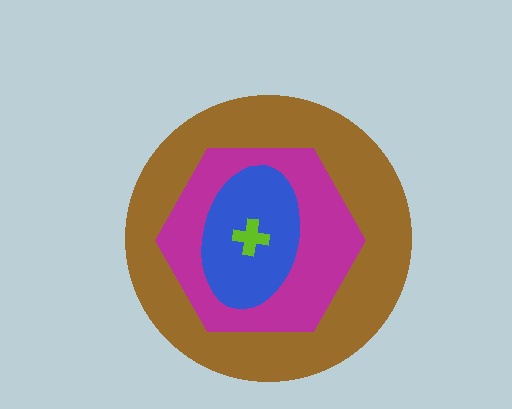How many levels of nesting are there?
4.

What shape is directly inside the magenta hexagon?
The blue ellipse.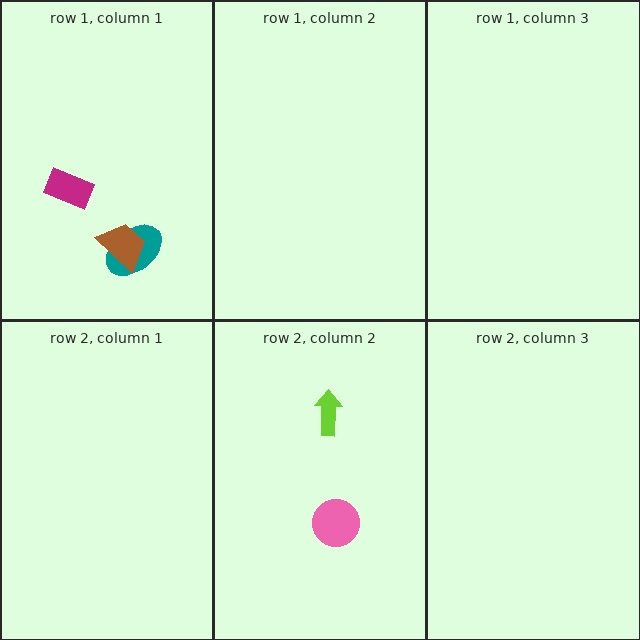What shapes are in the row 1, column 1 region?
The teal ellipse, the brown trapezoid, the magenta rectangle.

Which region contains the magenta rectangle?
The row 1, column 1 region.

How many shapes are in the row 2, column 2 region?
2.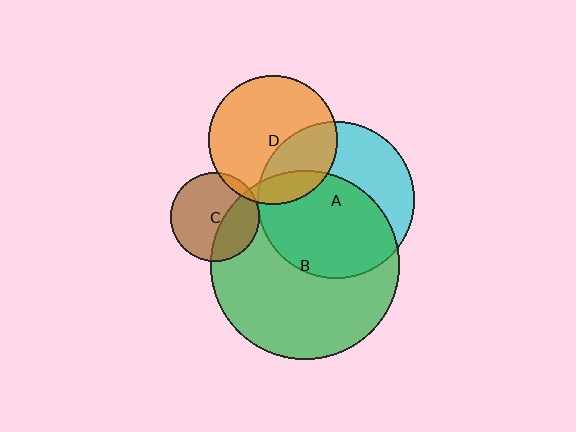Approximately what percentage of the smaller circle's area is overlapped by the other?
Approximately 35%.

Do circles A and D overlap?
Yes.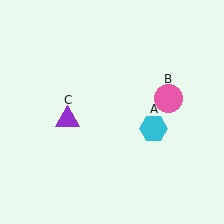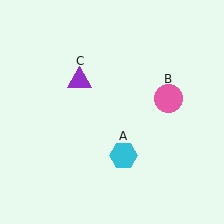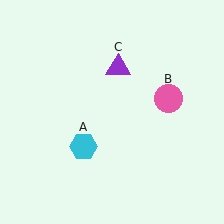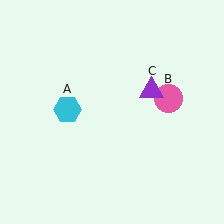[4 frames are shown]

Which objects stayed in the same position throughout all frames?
Pink circle (object B) remained stationary.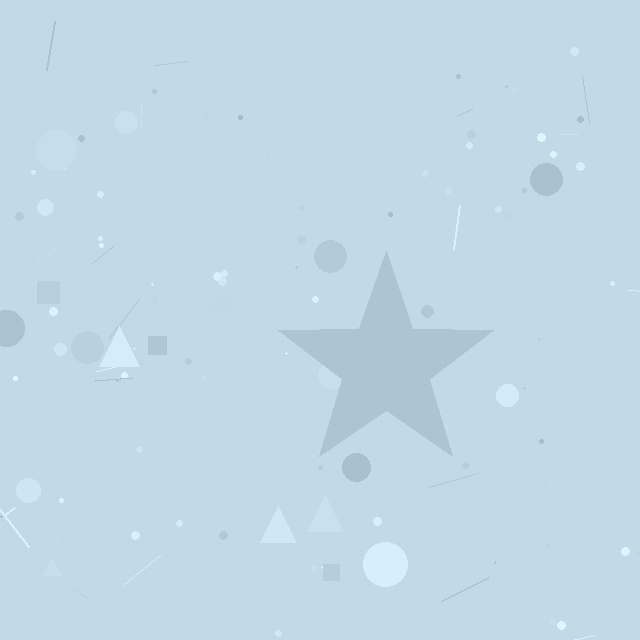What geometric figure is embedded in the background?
A star is embedded in the background.